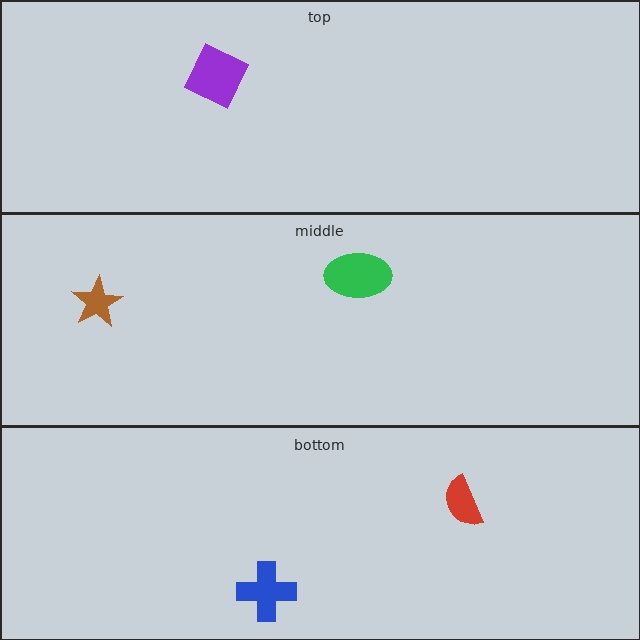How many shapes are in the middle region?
2.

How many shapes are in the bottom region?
2.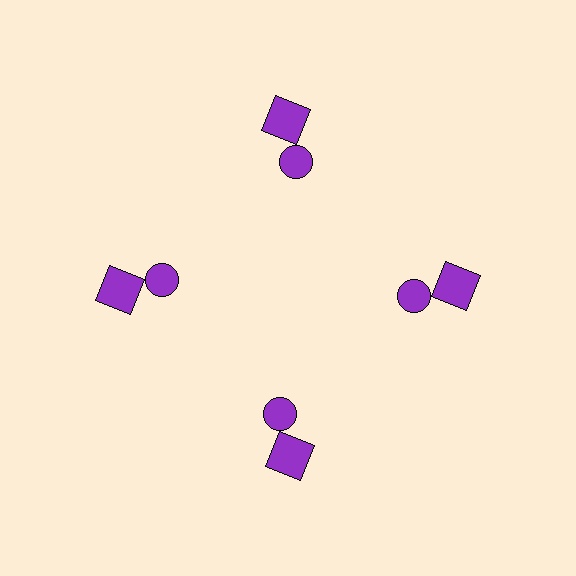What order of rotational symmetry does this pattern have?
This pattern has 4-fold rotational symmetry.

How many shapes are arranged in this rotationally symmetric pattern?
There are 8 shapes, arranged in 4 groups of 2.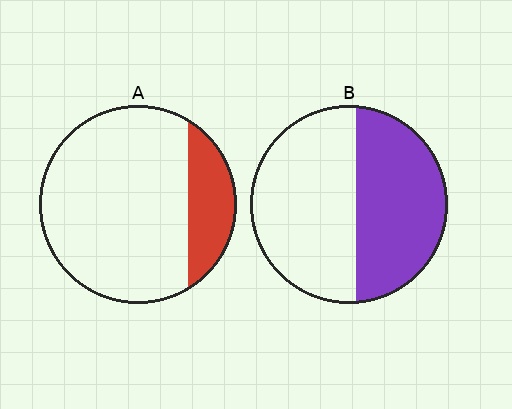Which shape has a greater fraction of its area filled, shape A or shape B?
Shape B.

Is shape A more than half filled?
No.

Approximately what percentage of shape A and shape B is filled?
A is approximately 20% and B is approximately 45%.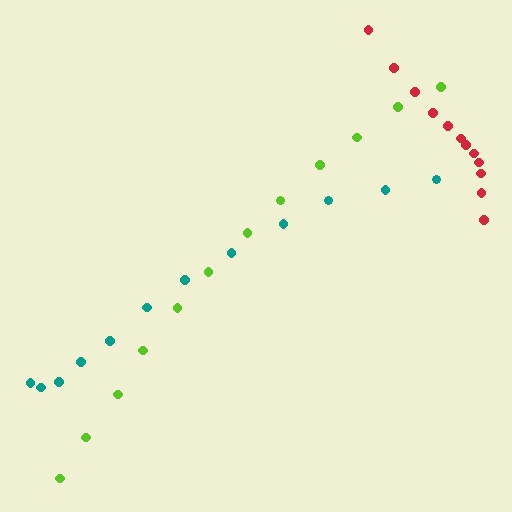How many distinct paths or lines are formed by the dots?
There are 3 distinct paths.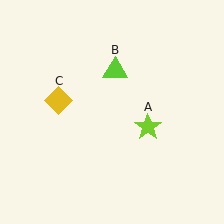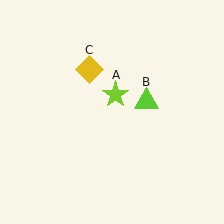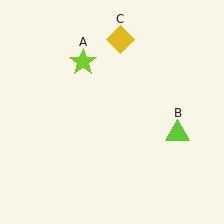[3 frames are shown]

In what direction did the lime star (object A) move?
The lime star (object A) moved up and to the left.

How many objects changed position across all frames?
3 objects changed position: lime star (object A), lime triangle (object B), yellow diamond (object C).